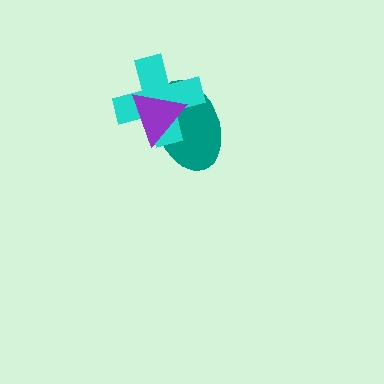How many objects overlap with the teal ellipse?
2 objects overlap with the teal ellipse.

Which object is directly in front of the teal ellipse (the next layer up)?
The cyan cross is directly in front of the teal ellipse.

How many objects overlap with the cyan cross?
2 objects overlap with the cyan cross.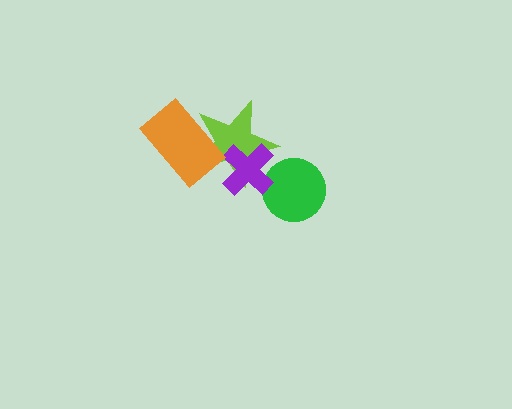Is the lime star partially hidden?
Yes, it is partially covered by another shape.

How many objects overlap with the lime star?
2 objects overlap with the lime star.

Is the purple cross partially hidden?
No, no other shape covers it.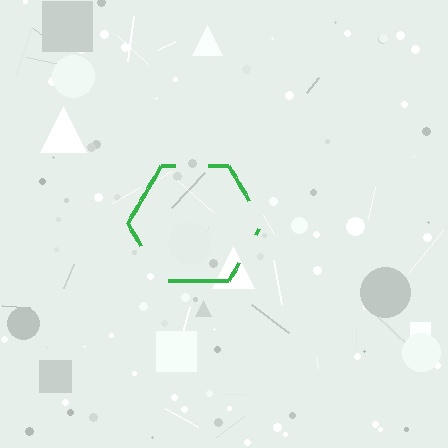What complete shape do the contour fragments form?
The contour fragments form a hexagon.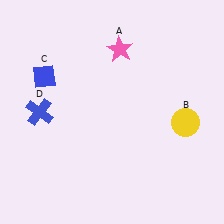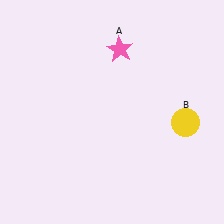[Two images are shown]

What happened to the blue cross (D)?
The blue cross (D) was removed in Image 2. It was in the bottom-left area of Image 1.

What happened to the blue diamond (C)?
The blue diamond (C) was removed in Image 2. It was in the top-left area of Image 1.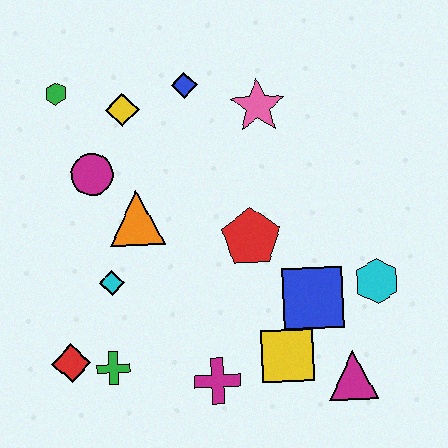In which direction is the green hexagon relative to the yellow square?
The green hexagon is above the yellow square.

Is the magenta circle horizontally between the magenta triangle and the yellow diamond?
No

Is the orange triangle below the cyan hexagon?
No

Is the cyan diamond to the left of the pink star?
Yes